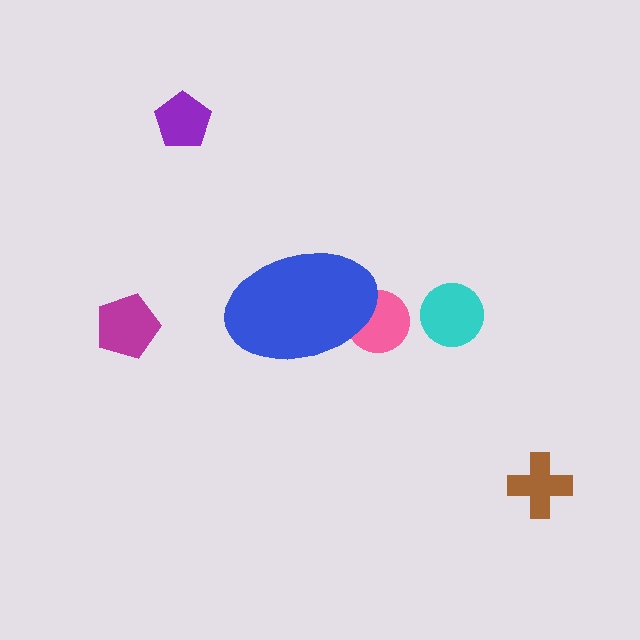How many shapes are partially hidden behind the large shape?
1 shape is partially hidden.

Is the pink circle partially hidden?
Yes, the pink circle is partially hidden behind the blue ellipse.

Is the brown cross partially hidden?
No, the brown cross is fully visible.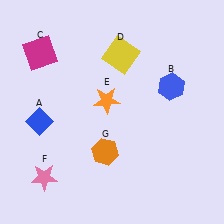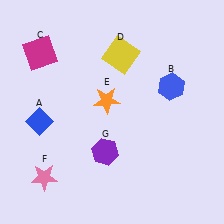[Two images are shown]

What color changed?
The hexagon (G) changed from orange in Image 1 to purple in Image 2.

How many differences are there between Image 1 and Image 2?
There is 1 difference between the two images.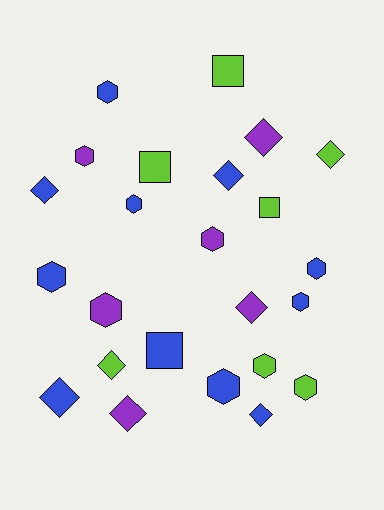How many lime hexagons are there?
There are 2 lime hexagons.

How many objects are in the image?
There are 24 objects.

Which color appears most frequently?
Blue, with 11 objects.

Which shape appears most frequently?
Hexagon, with 11 objects.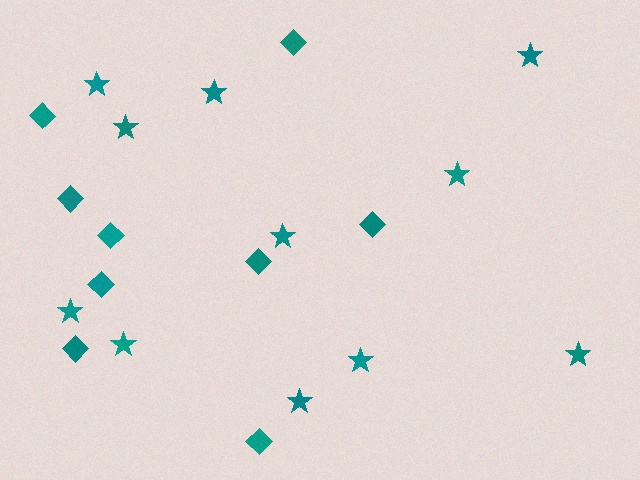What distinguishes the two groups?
There are 2 groups: one group of diamonds (9) and one group of stars (11).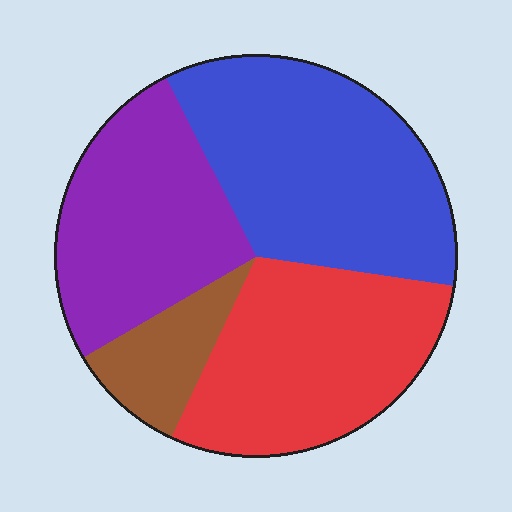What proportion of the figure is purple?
Purple takes up about one quarter (1/4) of the figure.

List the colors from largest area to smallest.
From largest to smallest: blue, red, purple, brown.